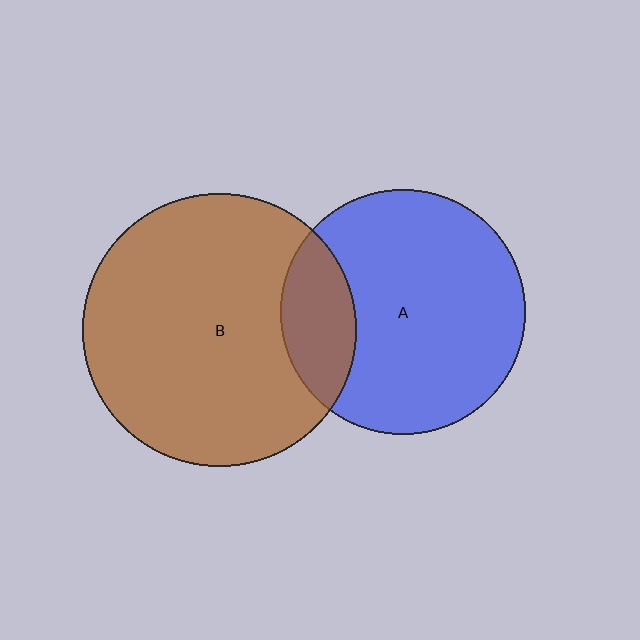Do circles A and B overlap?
Yes.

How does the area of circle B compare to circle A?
Approximately 1.2 times.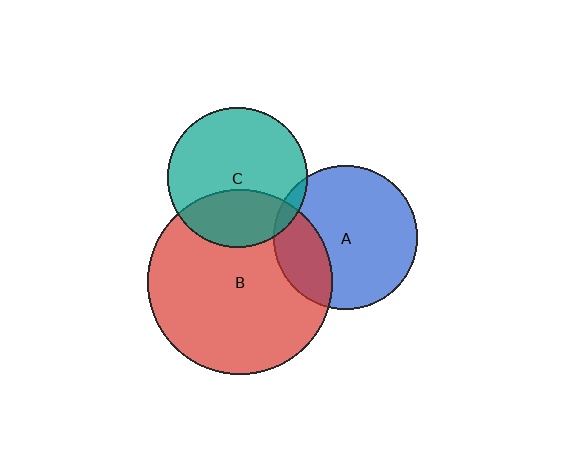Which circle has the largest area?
Circle B (red).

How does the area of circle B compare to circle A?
Approximately 1.7 times.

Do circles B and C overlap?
Yes.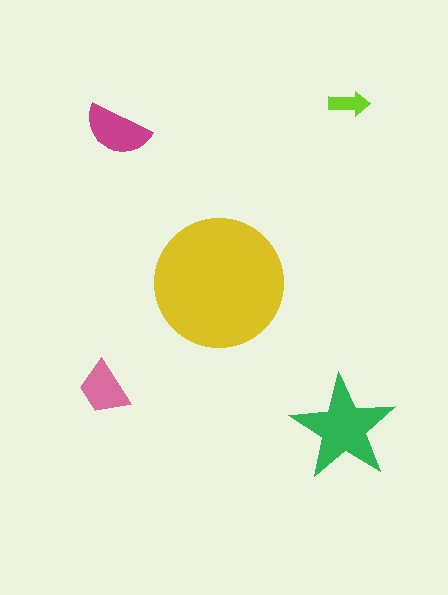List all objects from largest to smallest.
The yellow circle, the green star, the magenta semicircle, the pink trapezoid, the lime arrow.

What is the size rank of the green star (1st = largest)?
2nd.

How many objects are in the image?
There are 5 objects in the image.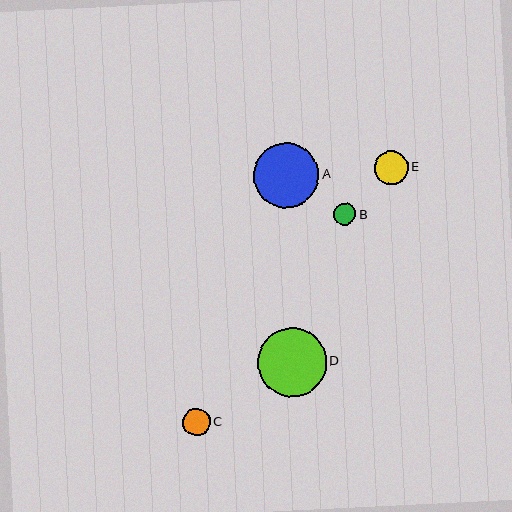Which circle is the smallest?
Circle B is the smallest with a size of approximately 22 pixels.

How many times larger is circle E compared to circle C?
Circle E is approximately 1.2 times the size of circle C.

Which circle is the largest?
Circle D is the largest with a size of approximately 69 pixels.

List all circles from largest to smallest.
From largest to smallest: D, A, E, C, B.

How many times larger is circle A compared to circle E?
Circle A is approximately 1.9 times the size of circle E.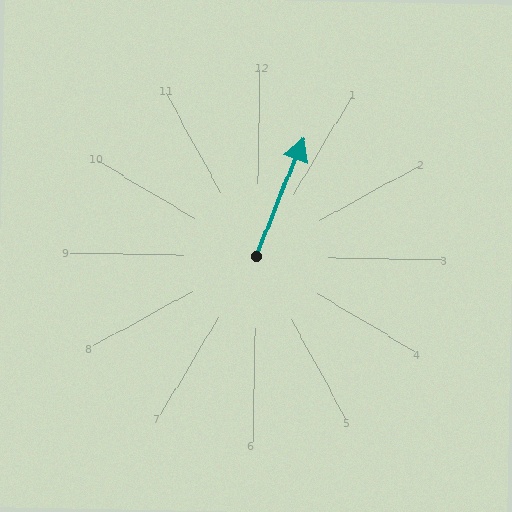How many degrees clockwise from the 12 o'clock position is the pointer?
Approximately 21 degrees.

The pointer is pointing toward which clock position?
Roughly 1 o'clock.